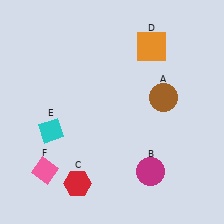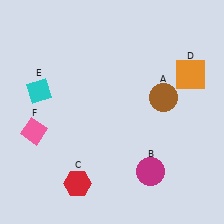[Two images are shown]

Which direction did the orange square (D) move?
The orange square (D) moved right.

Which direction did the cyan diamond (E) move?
The cyan diamond (E) moved up.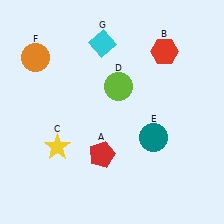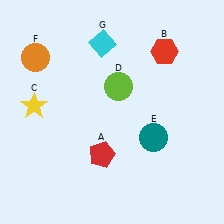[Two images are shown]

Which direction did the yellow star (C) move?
The yellow star (C) moved up.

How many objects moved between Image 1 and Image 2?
1 object moved between the two images.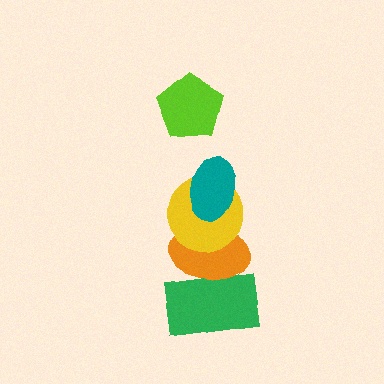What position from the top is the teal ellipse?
The teal ellipse is 2nd from the top.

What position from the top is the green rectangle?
The green rectangle is 5th from the top.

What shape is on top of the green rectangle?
The orange ellipse is on top of the green rectangle.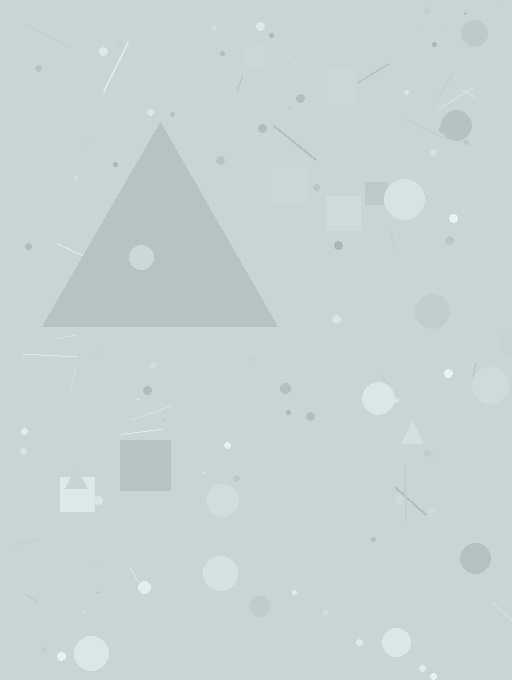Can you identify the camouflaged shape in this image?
The camouflaged shape is a triangle.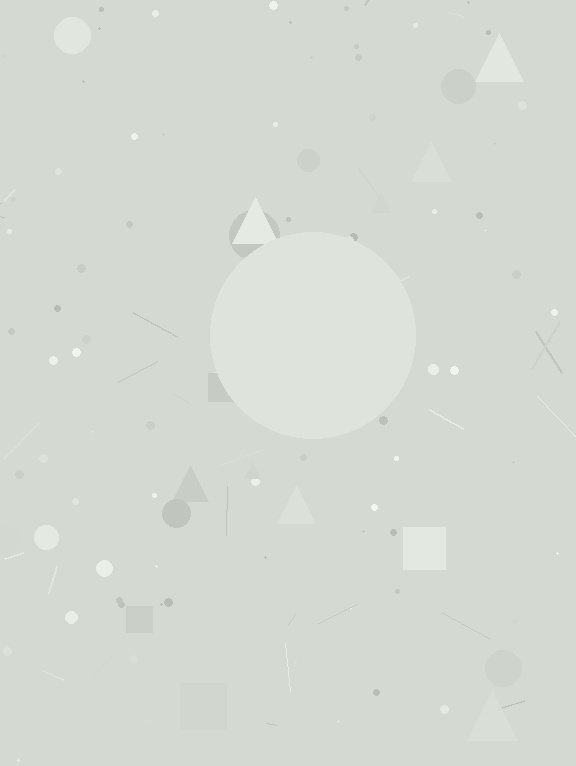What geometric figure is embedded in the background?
A circle is embedded in the background.